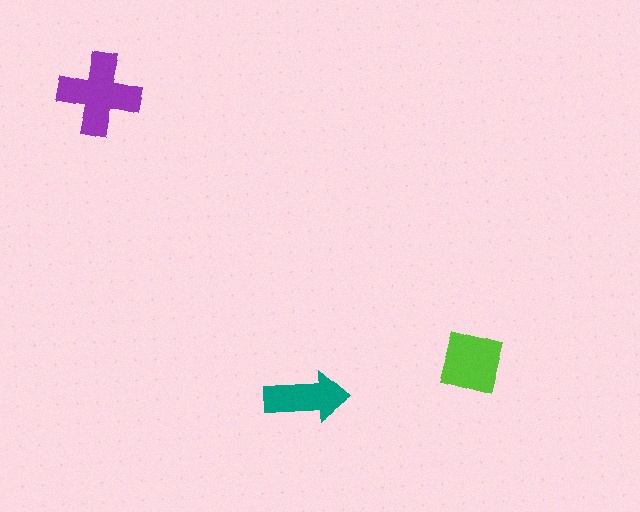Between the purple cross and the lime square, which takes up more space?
The purple cross.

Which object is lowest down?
The teal arrow is bottommost.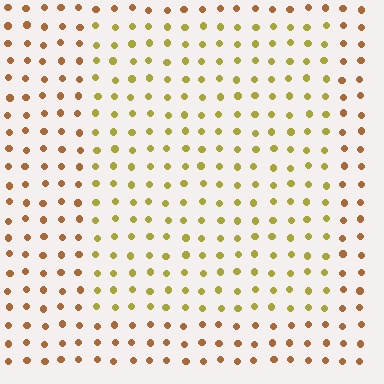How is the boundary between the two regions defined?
The boundary is defined purely by a slight shift in hue (about 34 degrees). Spacing, size, and orientation are identical on both sides.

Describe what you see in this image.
The image is filled with small brown elements in a uniform arrangement. A rectangle-shaped region is visible where the elements are tinted to a slightly different hue, forming a subtle color boundary.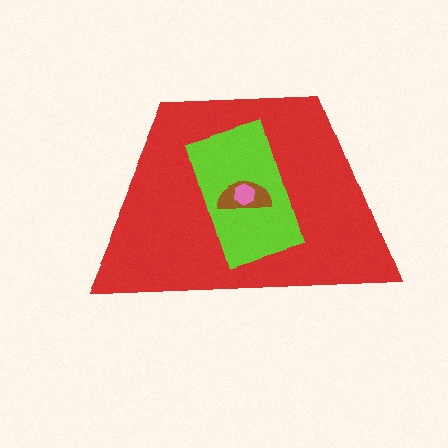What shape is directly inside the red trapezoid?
The lime rectangle.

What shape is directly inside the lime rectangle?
The brown semicircle.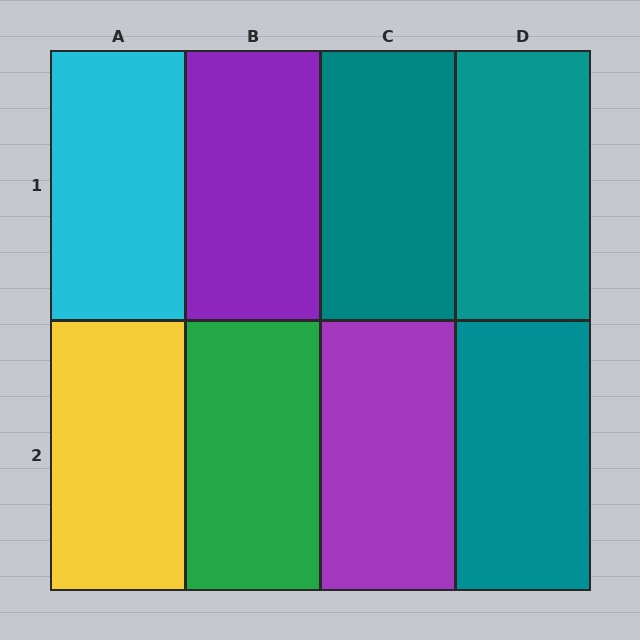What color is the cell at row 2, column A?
Yellow.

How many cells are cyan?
1 cell is cyan.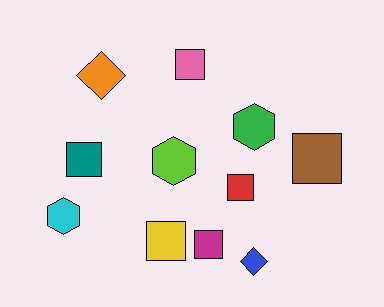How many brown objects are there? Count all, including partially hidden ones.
There is 1 brown object.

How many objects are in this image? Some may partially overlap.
There are 11 objects.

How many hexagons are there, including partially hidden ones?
There are 3 hexagons.